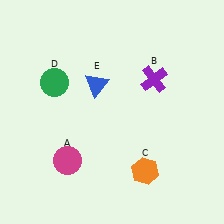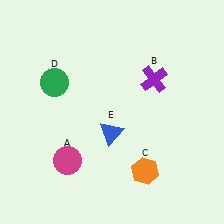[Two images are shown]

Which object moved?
The blue triangle (E) moved down.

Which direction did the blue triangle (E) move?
The blue triangle (E) moved down.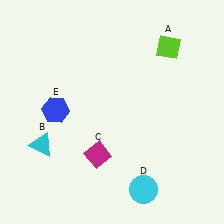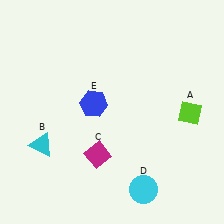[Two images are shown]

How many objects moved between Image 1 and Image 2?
2 objects moved between the two images.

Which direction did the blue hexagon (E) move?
The blue hexagon (E) moved right.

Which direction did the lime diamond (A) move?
The lime diamond (A) moved down.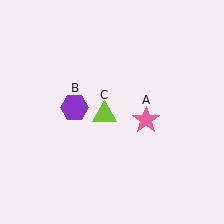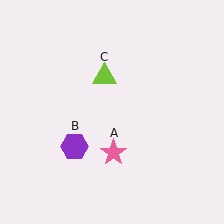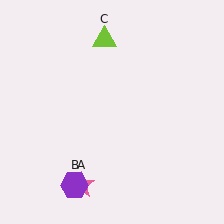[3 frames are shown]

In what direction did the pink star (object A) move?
The pink star (object A) moved down and to the left.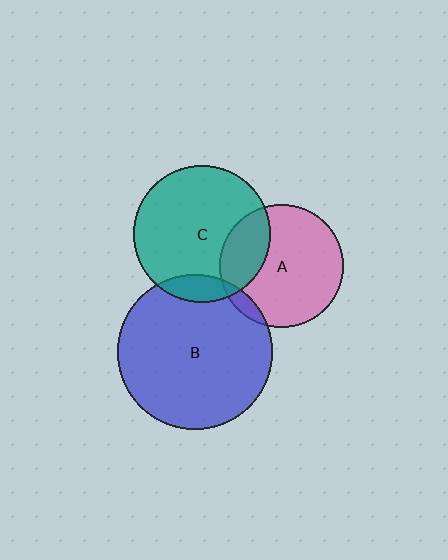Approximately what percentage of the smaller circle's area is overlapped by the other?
Approximately 5%.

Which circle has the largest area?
Circle B (blue).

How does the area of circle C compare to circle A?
Approximately 1.2 times.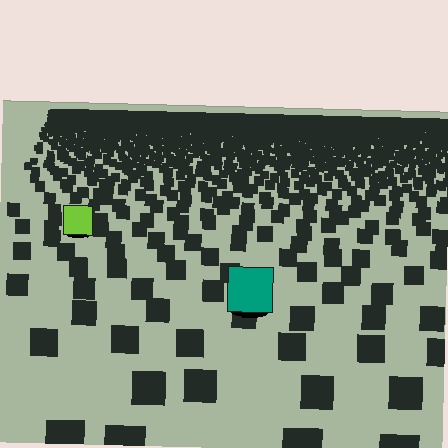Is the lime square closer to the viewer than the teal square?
No. The teal square is closer — you can tell from the texture gradient: the ground texture is coarser near it.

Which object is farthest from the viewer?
The lime square is farthest from the viewer. It appears smaller and the ground texture around it is denser.